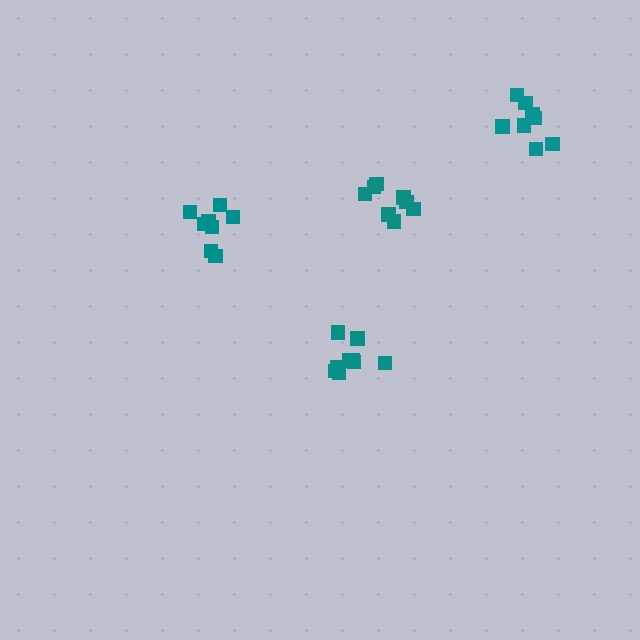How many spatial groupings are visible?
There are 4 spatial groupings.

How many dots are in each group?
Group 1: 9 dots, Group 2: 8 dots, Group 3: 8 dots, Group 4: 8 dots (33 total).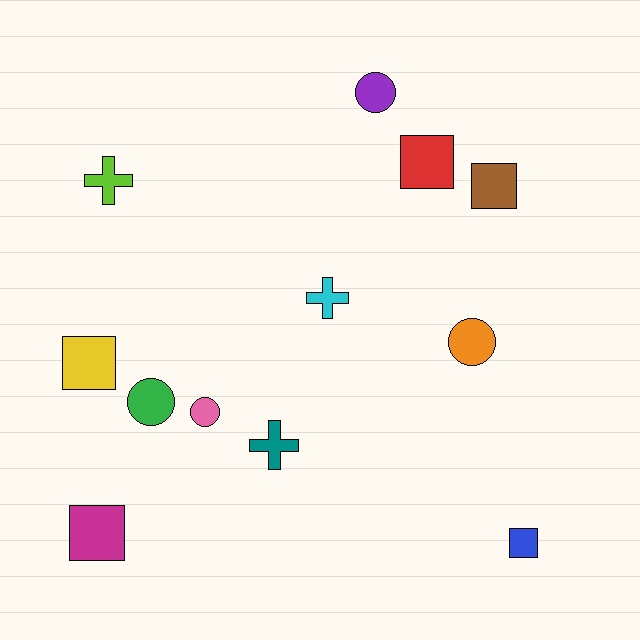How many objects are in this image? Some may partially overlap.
There are 12 objects.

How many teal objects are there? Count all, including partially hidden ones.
There is 1 teal object.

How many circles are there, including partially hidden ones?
There are 4 circles.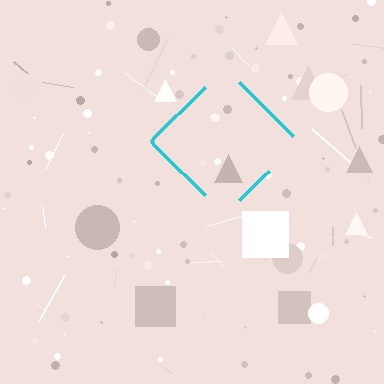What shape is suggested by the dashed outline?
The dashed outline suggests a diamond.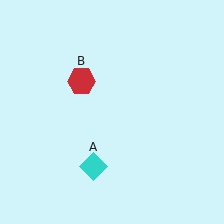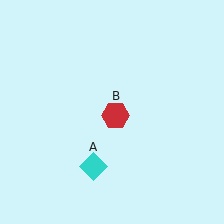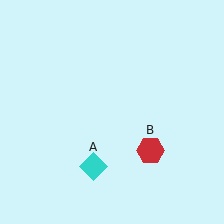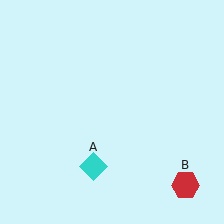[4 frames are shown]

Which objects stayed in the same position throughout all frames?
Cyan diamond (object A) remained stationary.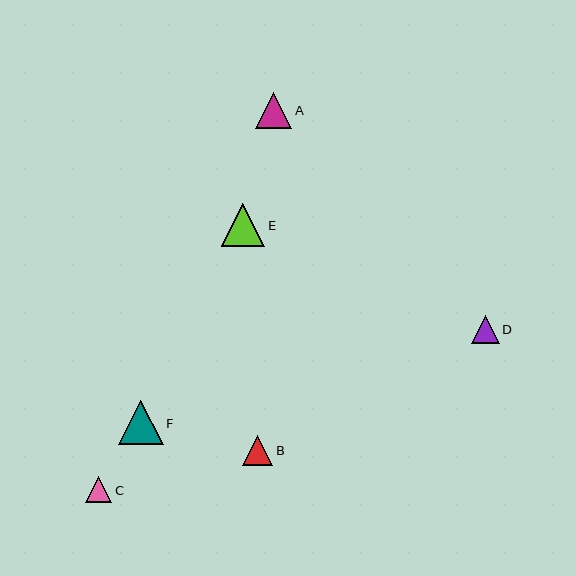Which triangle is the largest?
Triangle F is the largest with a size of approximately 45 pixels.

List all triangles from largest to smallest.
From largest to smallest: F, E, A, B, D, C.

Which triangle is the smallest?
Triangle C is the smallest with a size of approximately 27 pixels.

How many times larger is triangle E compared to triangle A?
Triangle E is approximately 1.2 times the size of triangle A.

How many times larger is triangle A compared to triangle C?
Triangle A is approximately 1.4 times the size of triangle C.